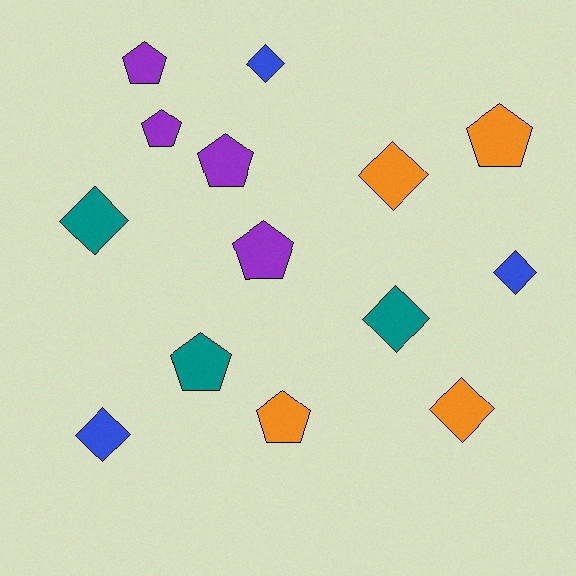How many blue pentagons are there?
There are no blue pentagons.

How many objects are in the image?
There are 14 objects.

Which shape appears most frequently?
Pentagon, with 7 objects.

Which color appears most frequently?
Purple, with 4 objects.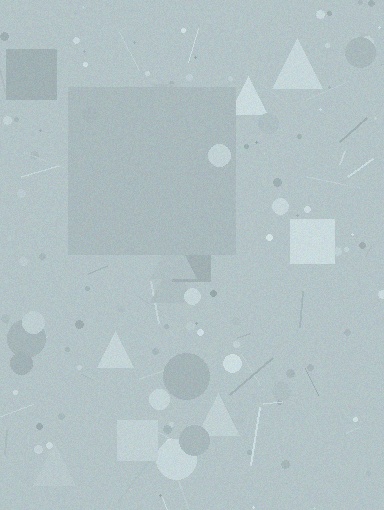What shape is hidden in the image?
A square is hidden in the image.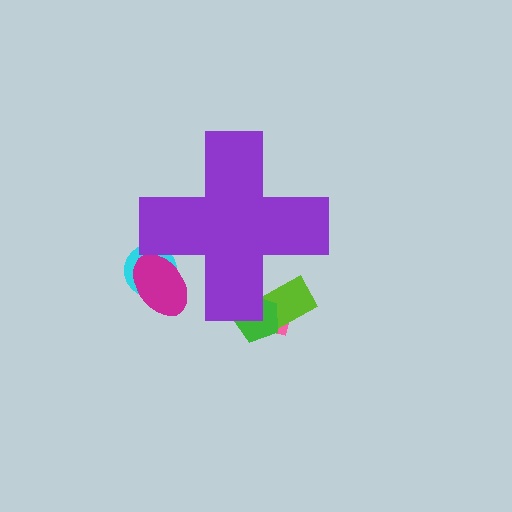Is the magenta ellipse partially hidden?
Yes, the magenta ellipse is partially hidden behind the purple cross.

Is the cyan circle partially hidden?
Yes, the cyan circle is partially hidden behind the purple cross.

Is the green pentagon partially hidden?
Yes, the green pentagon is partially hidden behind the purple cross.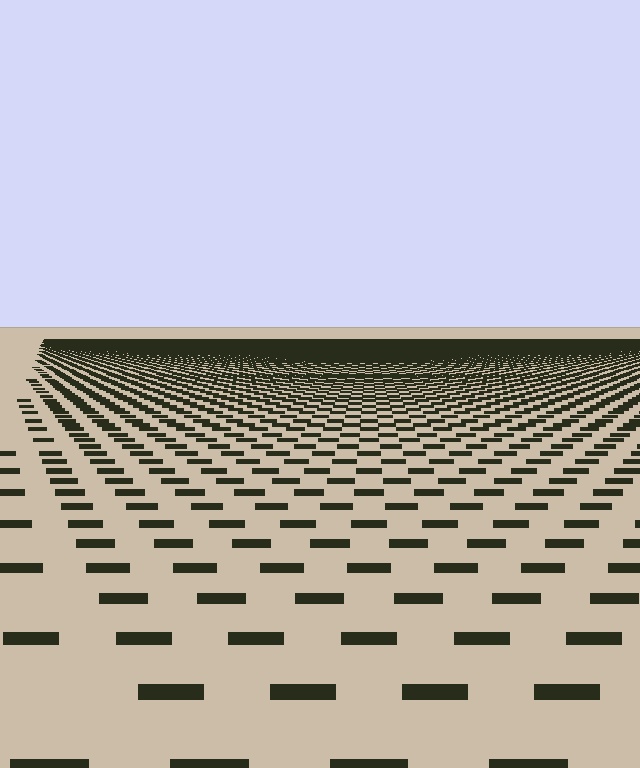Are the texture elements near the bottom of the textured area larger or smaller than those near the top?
Larger. Near the bottom, elements are closer to the viewer and appear at a bigger on-screen size.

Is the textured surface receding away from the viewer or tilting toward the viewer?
The surface is receding away from the viewer. Texture elements get smaller and denser toward the top.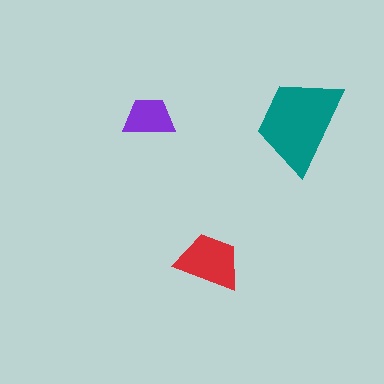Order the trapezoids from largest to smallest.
the teal one, the red one, the purple one.